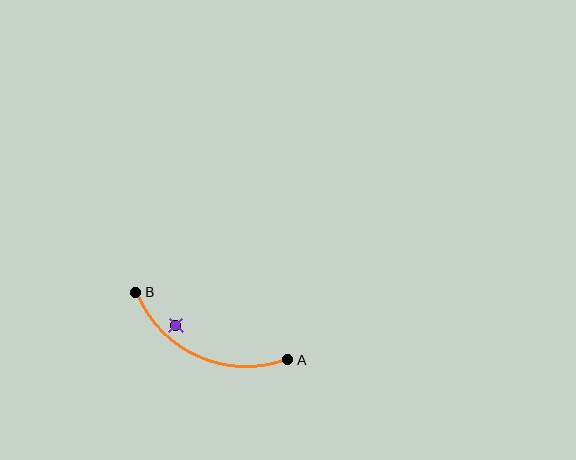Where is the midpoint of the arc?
The arc midpoint is the point on the curve farthest from the straight line joining A and B. It sits below that line.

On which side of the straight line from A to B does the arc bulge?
The arc bulges below the straight line connecting A and B.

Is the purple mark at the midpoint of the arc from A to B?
No — the purple mark does not lie on the arc at all. It sits slightly inside the curve.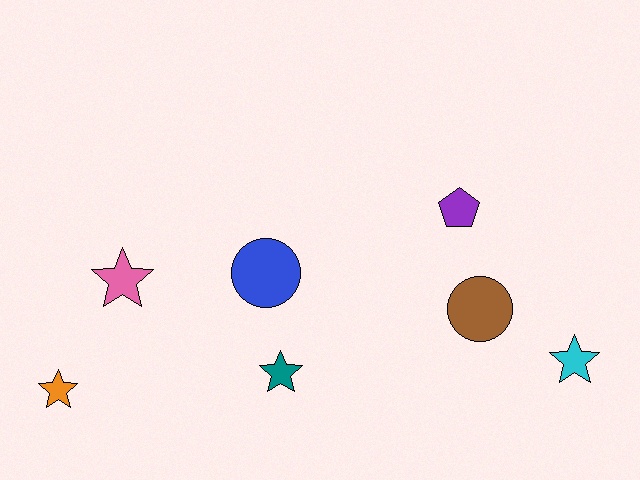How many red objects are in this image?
There are no red objects.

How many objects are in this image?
There are 7 objects.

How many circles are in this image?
There are 2 circles.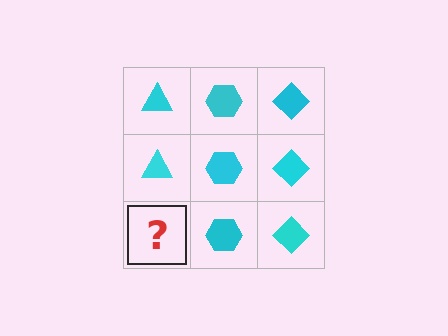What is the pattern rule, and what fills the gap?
The rule is that each column has a consistent shape. The gap should be filled with a cyan triangle.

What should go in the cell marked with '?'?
The missing cell should contain a cyan triangle.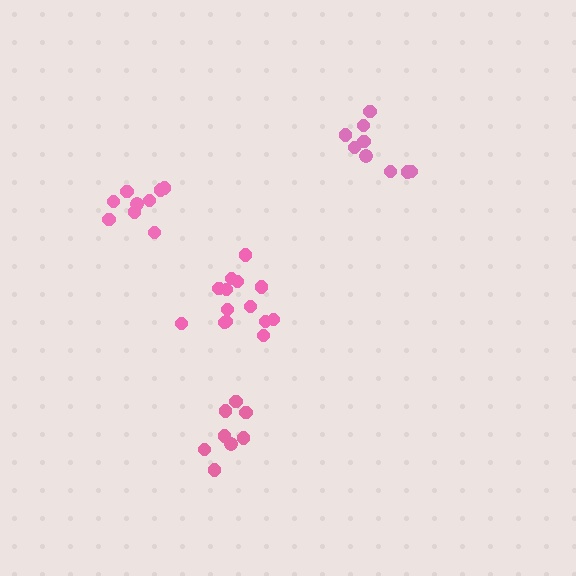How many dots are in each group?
Group 1: 9 dots, Group 2: 14 dots, Group 3: 9 dots, Group 4: 9 dots (41 total).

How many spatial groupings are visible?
There are 4 spatial groupings.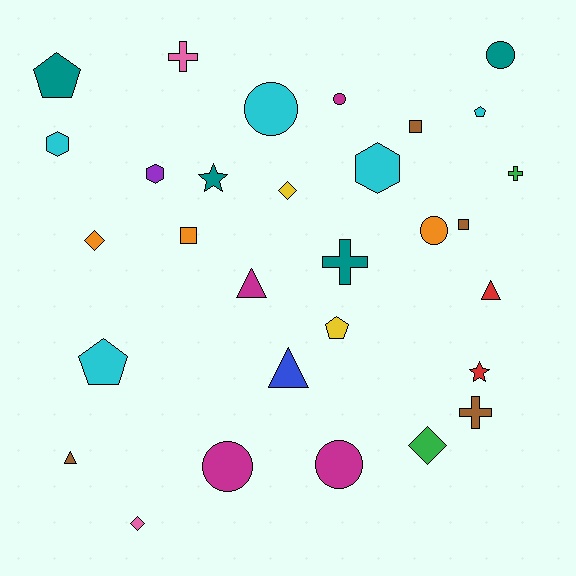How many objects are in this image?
There are 30 objects.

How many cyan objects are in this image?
There are 5 cyan objects.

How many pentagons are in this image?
There are 4 pentagons.